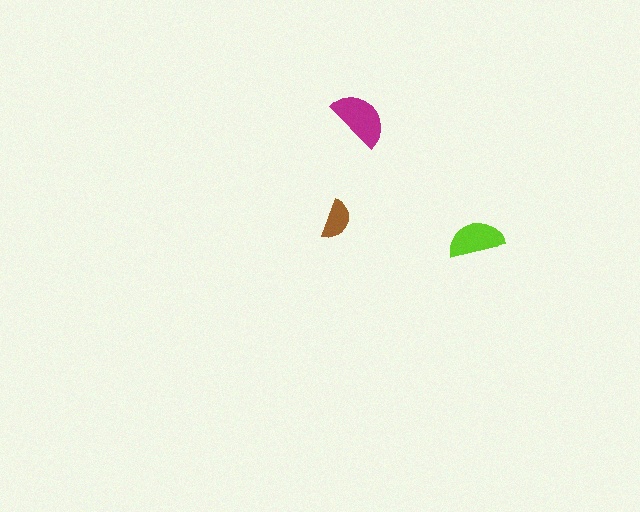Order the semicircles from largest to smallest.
the magenta one, the lime one, the brown one.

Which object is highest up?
The magenta semicircle is topmost.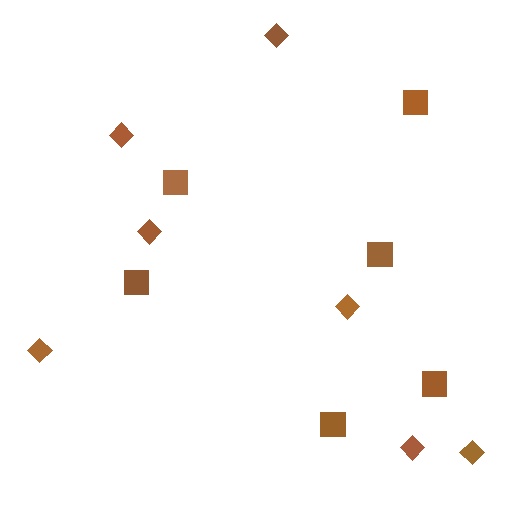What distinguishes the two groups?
There are 2 groups: one group of squares (6) and one group of diamonds (7).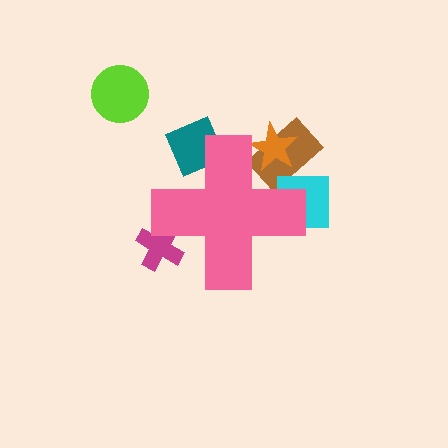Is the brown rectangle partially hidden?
Yes, the brown rectangle is partially hidden behind the pink cross.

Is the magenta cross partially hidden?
Yes, the magenta cross is partially hidden behind the pink cross.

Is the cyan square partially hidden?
Yes, the cyan square is partially hidden behind the pink cross.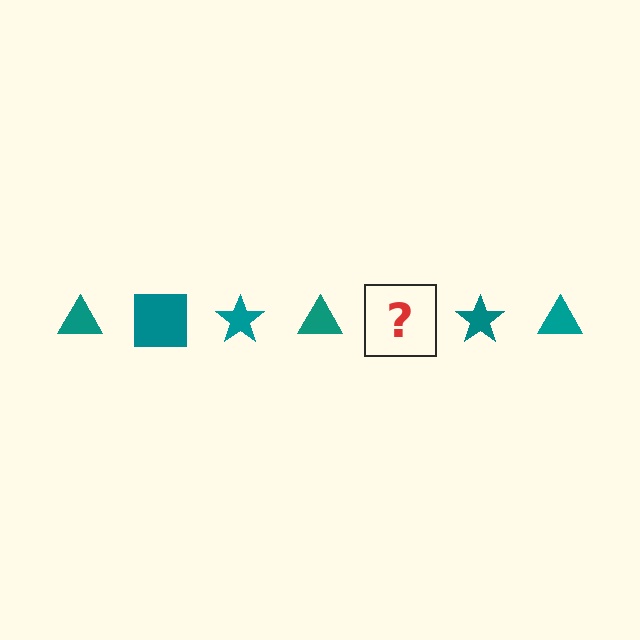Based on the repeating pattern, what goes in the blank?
The blank should be a teal square.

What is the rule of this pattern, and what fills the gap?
The rule is that the pattern cycles through triangle, square, star shapes in teal. The gap should be filled with a teal square.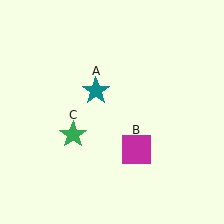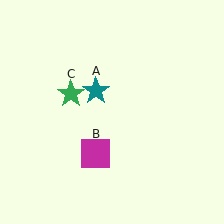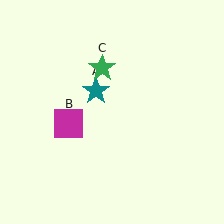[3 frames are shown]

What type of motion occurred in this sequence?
The magenta square (object B), green star (object C) rotated clockwise around the center of the scene.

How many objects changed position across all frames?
2 objects changed position: magenta square (object B), green star (object C).